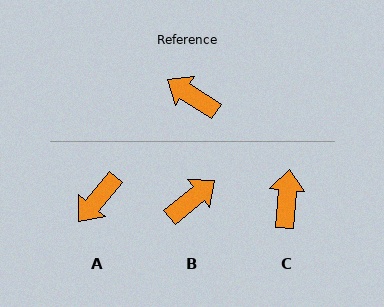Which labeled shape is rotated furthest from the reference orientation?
B, about 108 degrees away.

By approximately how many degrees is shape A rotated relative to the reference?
Approximately 83 degrees counter-clockwise.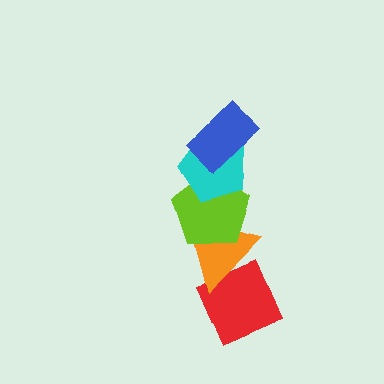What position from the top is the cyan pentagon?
The cyan pentagon is 2nd from the top.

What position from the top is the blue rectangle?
The blue rectangle is 1st from the top.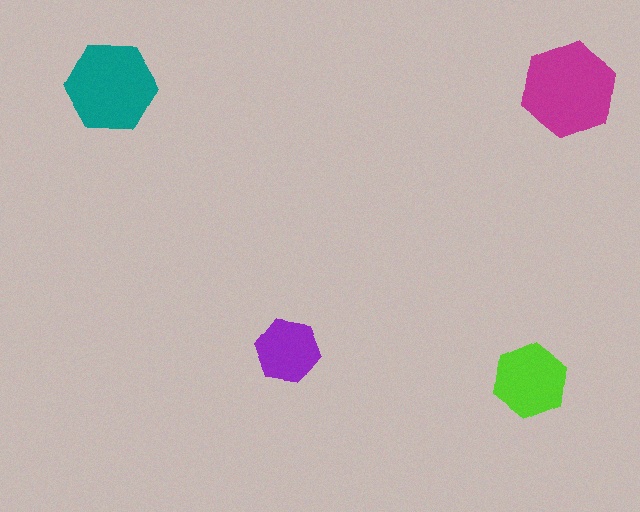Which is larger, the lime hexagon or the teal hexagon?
The teal one.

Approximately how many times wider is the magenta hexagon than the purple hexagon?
About 1.5 times wider.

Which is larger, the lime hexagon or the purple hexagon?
The lime one.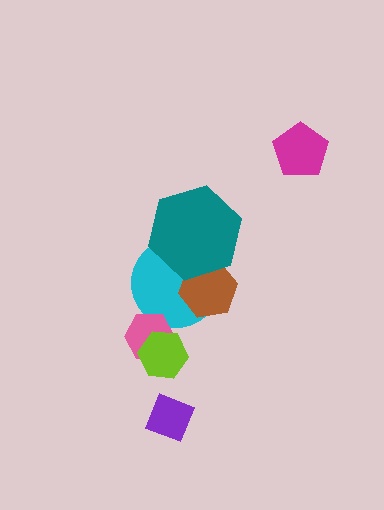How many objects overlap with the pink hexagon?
2 objects overlap with the pink hexagon.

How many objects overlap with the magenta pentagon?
0 objects overlap with the magenta pentagon.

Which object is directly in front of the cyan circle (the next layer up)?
The brown hexagon is directly in front of the cyan circle.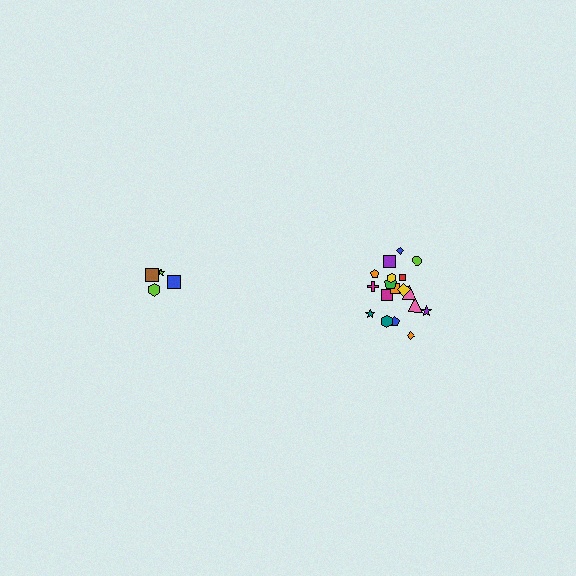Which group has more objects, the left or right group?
The right group.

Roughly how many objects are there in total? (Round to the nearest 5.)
Roughly 20 objects in total.